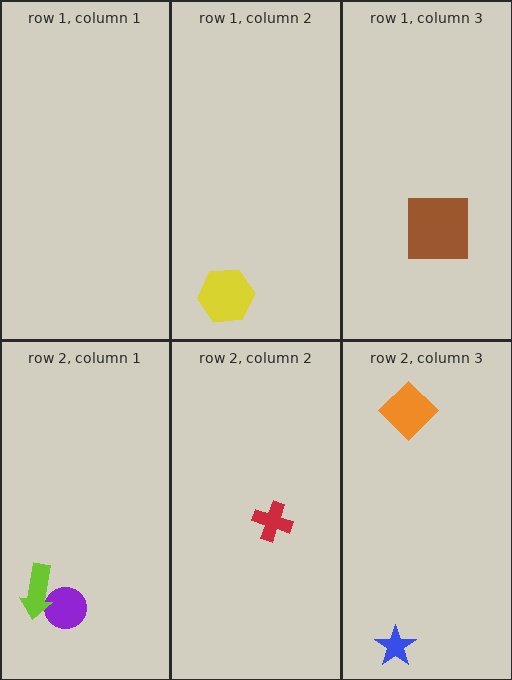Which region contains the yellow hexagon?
The row 1, column 2 region.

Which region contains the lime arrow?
The row 2, column 1 region.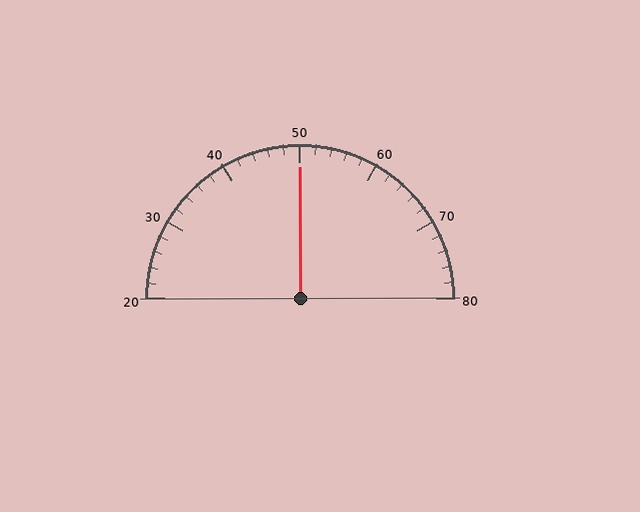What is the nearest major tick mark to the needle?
The nearest major tick mark is 50.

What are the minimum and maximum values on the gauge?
The gauge ranges from 20 to 80.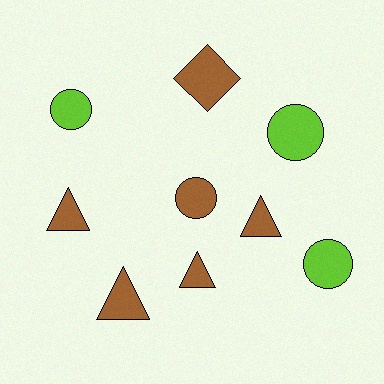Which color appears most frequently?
Brown, with 6 objects.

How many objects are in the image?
There are 9 objects.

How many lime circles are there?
There are 3 lime circles.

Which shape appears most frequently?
Circle, with 4 objects.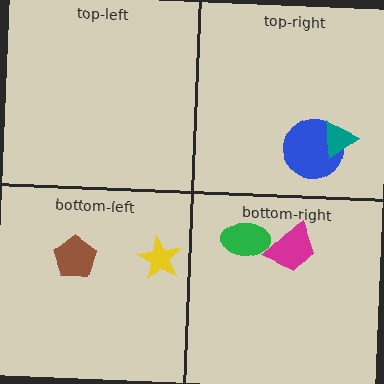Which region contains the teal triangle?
The top-right region.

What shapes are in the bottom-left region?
The yellow star, the brown pentagon.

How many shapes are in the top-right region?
2.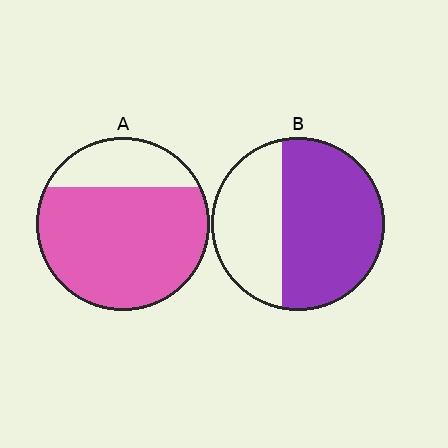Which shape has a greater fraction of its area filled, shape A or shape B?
Shape A.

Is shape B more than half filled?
Yes.